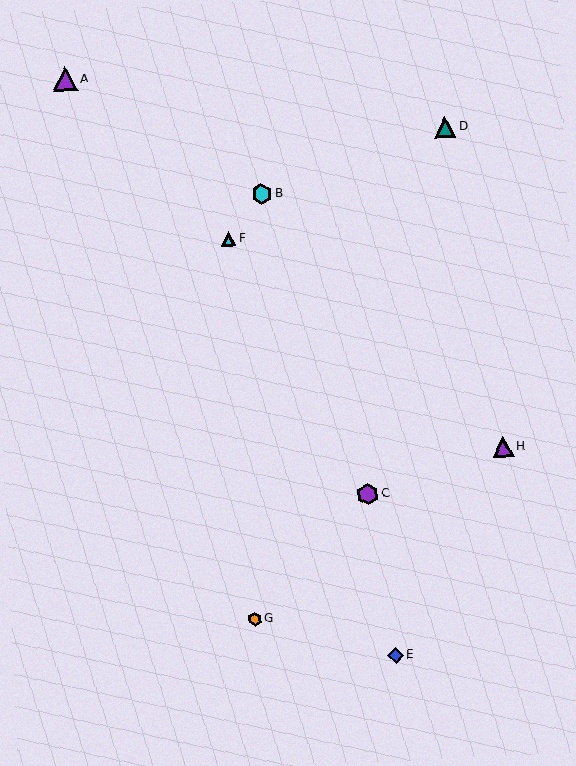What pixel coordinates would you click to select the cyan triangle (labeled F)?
Click at (228, 239) to select the cyan triangle F.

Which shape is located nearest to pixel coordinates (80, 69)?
The purple triangle (labeled A) at (65, 79) is nearest to that location.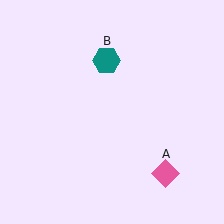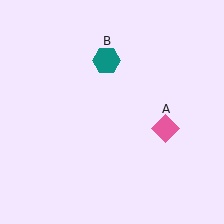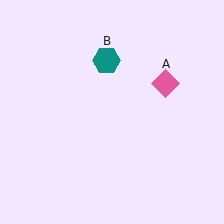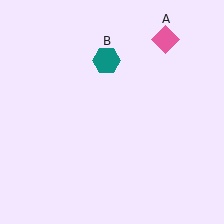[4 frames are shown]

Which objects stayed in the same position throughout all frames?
Teal hexagon (object B) remained stationary.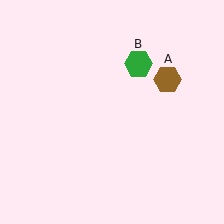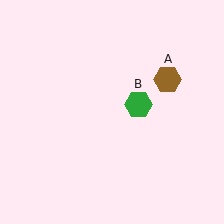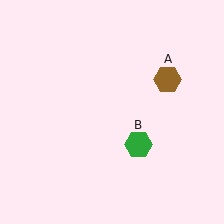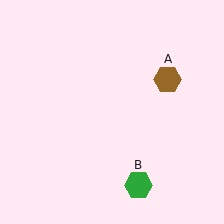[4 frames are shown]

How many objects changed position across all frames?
1 object changed position: green hexagon (object B).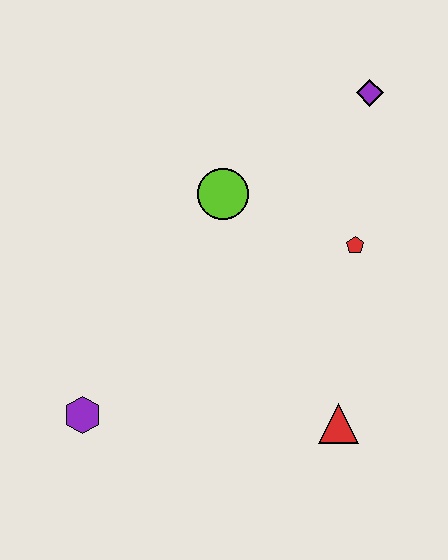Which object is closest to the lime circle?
The red pentagon is closest to the lime circle.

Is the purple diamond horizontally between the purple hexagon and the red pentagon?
No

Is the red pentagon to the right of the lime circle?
Yes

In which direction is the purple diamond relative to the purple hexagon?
The purple diamond is above the purple hexagon.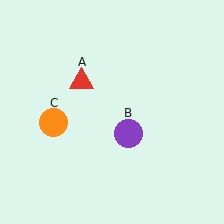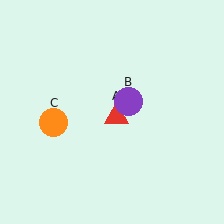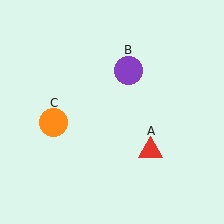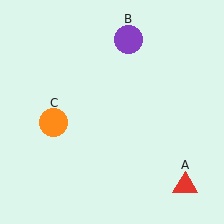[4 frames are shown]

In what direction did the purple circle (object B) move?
The purple circle (object B) moved up.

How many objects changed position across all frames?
2 objects changed position: red triangle (object A), purple circle (object B).